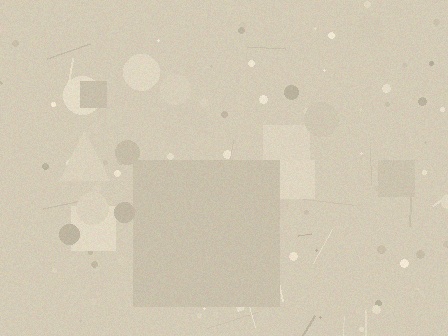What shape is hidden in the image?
A square is hidden in the image.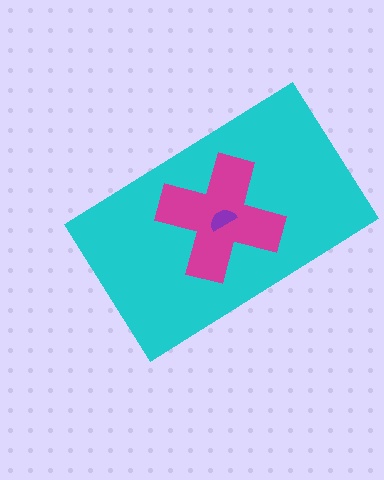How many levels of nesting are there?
3.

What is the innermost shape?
The purple semicircle.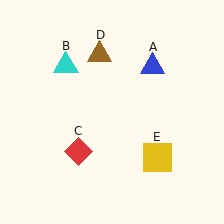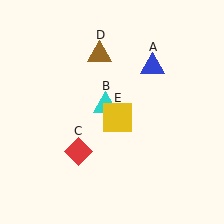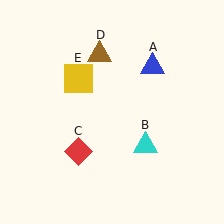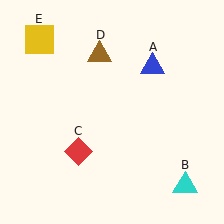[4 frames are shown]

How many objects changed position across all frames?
2 objects changed position: cyan triangle (object B), yellow square (object E).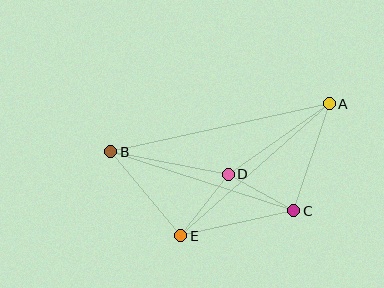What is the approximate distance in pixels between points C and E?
The distance between C and E is approximately 116 pixels.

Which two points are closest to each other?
Points C and D are closest to each other.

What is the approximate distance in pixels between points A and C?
The distance between A and C is approximately 113 pixels.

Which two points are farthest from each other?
Points A and B are farthest from each other.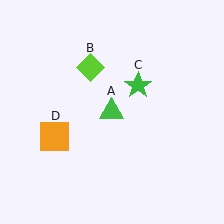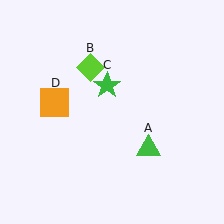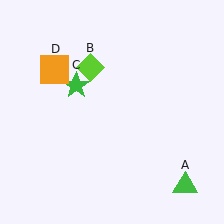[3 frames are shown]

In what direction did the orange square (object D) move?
The orange square (object D) moved up.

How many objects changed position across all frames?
3 objects changed position: green triangle (object A), green star (object C), orange square (object D).